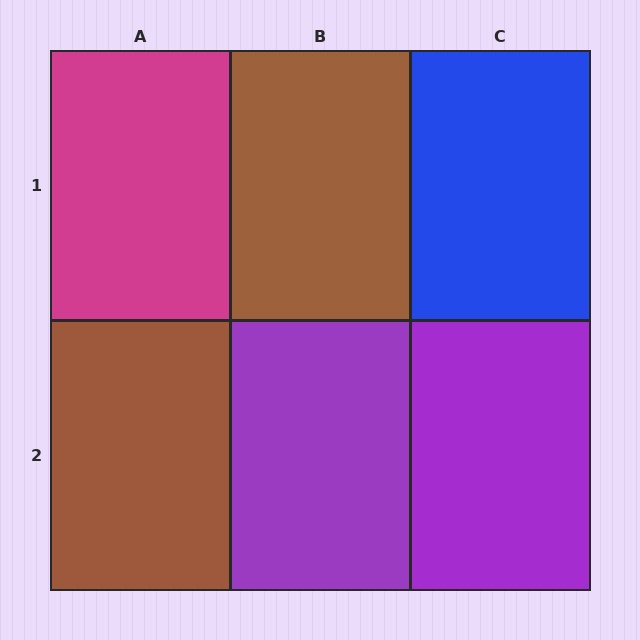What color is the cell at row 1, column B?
Brown.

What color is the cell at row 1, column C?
Blue.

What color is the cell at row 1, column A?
Magenta.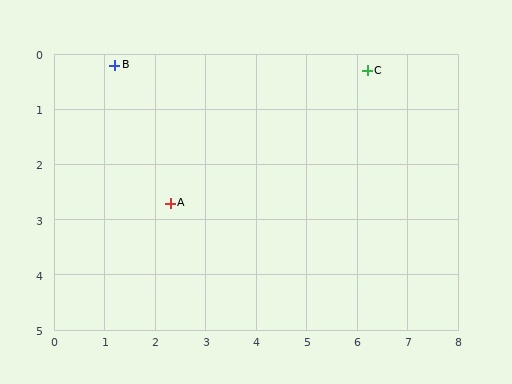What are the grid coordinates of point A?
Point A is at approximately (2.3, 2.7).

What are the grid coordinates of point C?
Point C is at approximately (6.2, 0.3).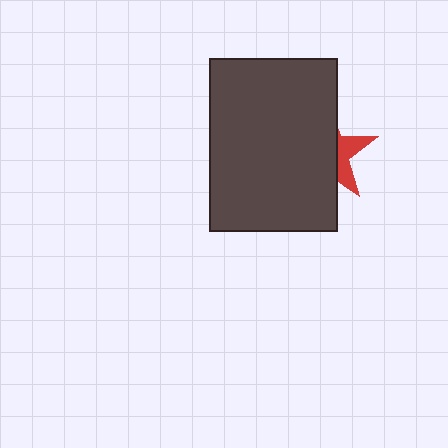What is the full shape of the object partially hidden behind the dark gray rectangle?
The partially hidden object is a red star.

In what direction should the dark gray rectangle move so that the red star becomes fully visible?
The dark gray rectangle should move left. That is the shortest direction to clear the overlap and leave the red star fully visible.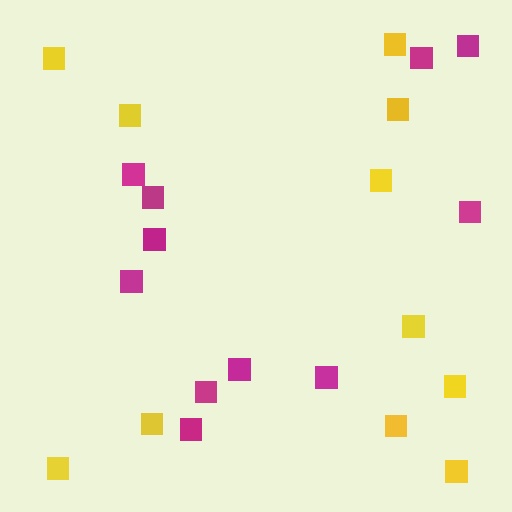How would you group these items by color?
There are 2 groups: one group of yellow squares (11) and one group of magenta squares (11).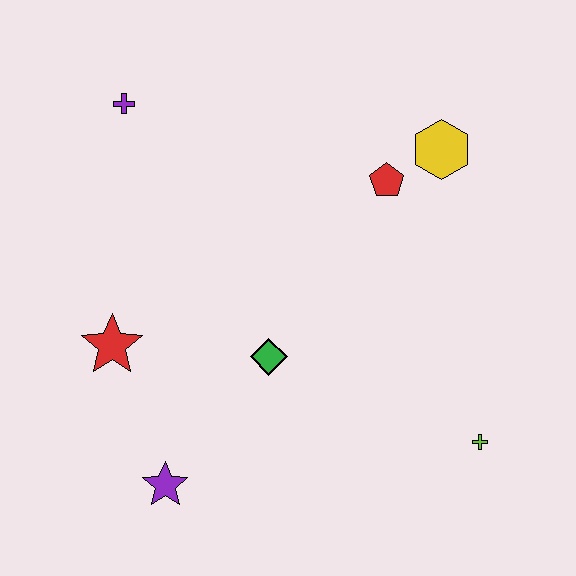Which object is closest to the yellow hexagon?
The red pentagon is closest to the yellow hexagon.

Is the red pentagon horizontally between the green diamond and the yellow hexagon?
Yes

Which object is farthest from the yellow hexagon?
The purple star is farthest from the yellow hexagon.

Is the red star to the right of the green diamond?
No